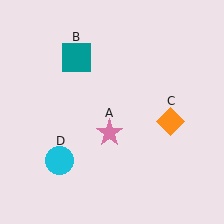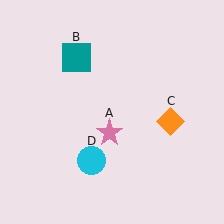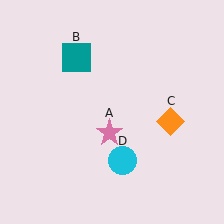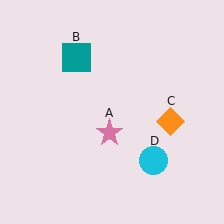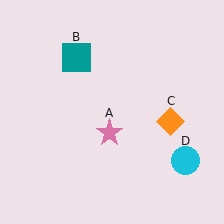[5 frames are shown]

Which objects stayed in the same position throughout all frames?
Pink star (object A) and teal square (object B) and orange diamond (object C) remained stationary.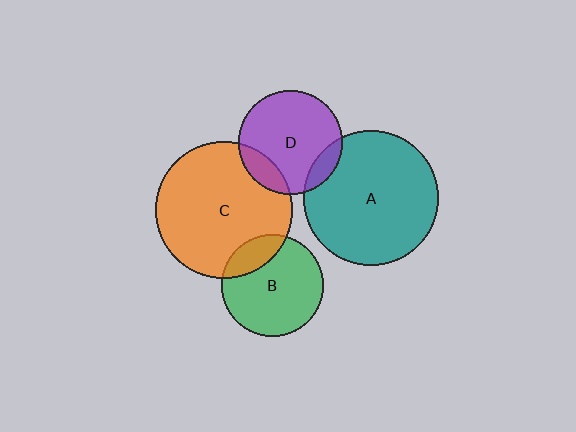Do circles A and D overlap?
Yes.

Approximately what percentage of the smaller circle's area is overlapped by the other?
Approximately 10%.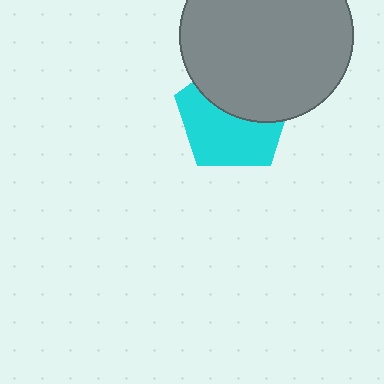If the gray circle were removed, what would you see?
You would see the complete cyan pentagon.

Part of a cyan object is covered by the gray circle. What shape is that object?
It is a pentagon.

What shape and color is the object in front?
The object in front is a gray circle.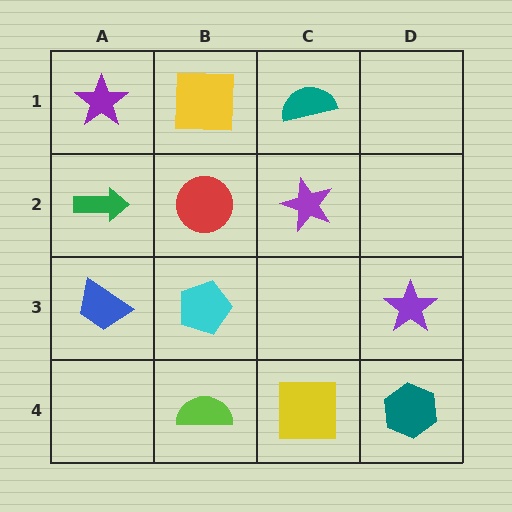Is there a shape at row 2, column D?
No, that cell is empty.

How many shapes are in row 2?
3 shapes.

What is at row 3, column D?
A purple star.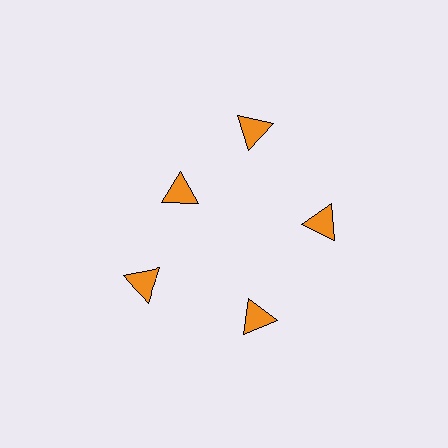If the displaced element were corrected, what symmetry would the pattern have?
It would have 5-fold rotational symmetry — the pattern would map onto itself every 72 degrees.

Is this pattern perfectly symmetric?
No. The 5 orange triangles are arranged in a ring, but one element near the 10 o'clock position is pulled inward toward the center, breaking the 5-fold rotational symmetry.